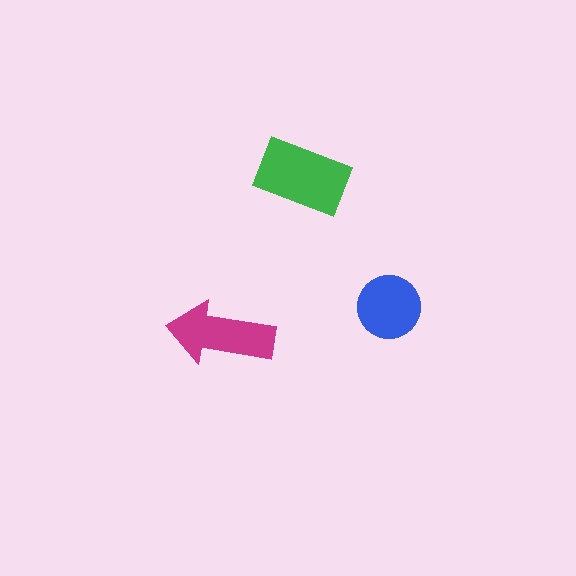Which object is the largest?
The green rectangle.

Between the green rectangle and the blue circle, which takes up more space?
The green rectangle.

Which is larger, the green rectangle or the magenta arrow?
The green rectangle.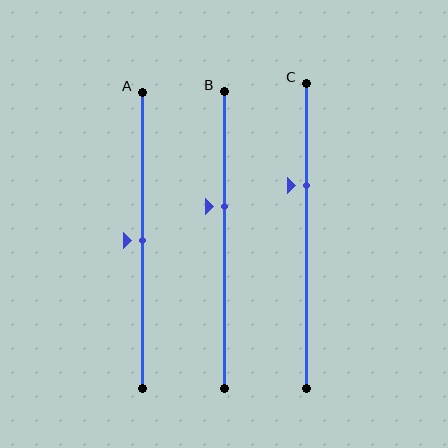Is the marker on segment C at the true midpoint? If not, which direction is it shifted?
No, the marker on segment C is shifted upward by about 17% of the segment length.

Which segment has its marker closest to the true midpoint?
Segment A has its marker closest to the true midpoint.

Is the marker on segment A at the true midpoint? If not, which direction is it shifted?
Yes, the marker on segment A is at the true midpoint.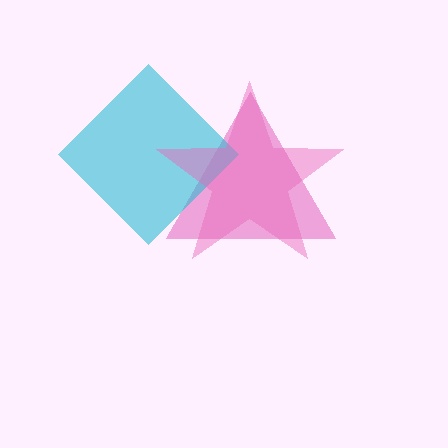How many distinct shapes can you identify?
There are 3 distinct shapes: a magenta triangle, a cyan diamond, a pink star.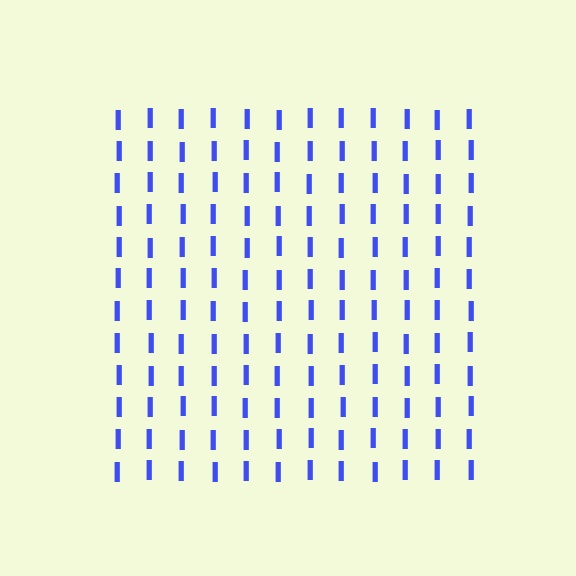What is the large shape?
The large shape is a square.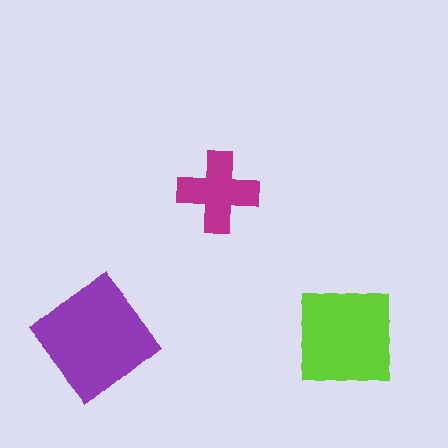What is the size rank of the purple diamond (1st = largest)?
1st.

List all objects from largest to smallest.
The purple diamond, the lime square, the magenta cross.